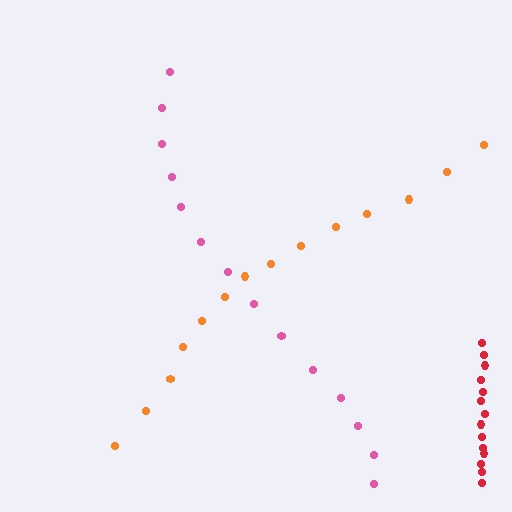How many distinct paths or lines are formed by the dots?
There are 3 distinct paths.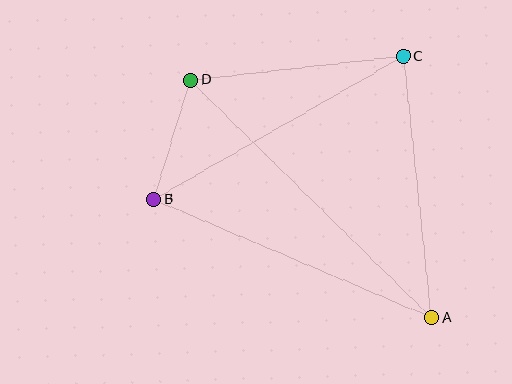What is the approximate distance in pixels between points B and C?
The distance between B and C is approximately 287 pixels.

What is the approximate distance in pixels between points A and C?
The distance between A and C is approximately 263 pixels.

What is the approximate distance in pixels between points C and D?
The distance between C and D is approximately 214 pixels.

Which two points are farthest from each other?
Points A and D are farthest from each other.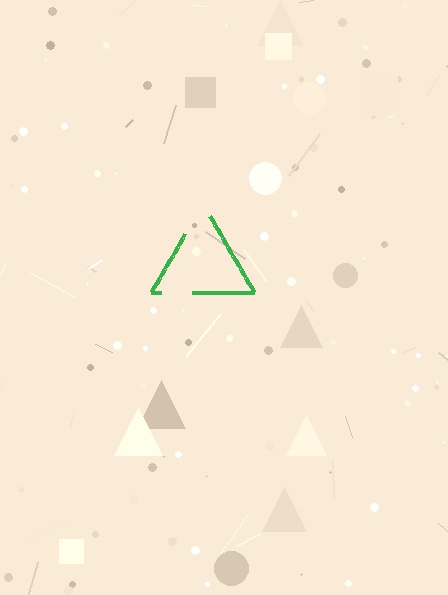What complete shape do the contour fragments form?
The contour fragments form a triangle.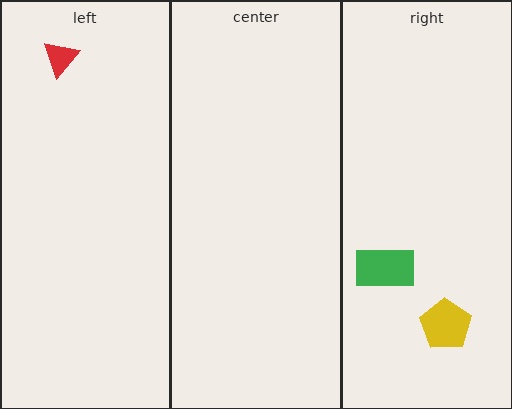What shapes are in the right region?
The green rectangle, the yellow pentagon.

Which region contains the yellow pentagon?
The right region.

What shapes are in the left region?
The red triangle.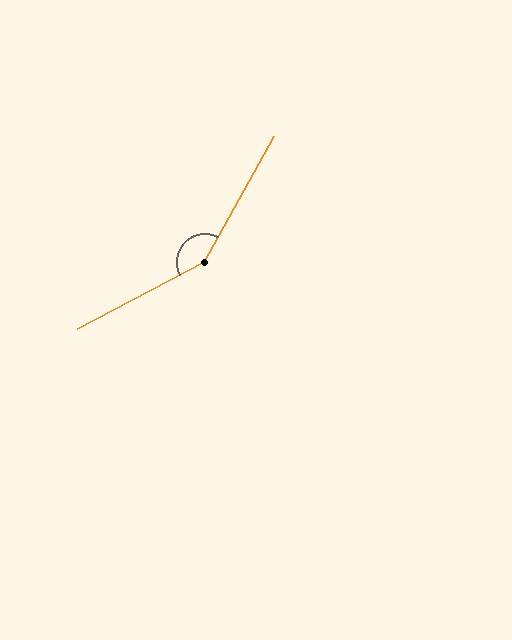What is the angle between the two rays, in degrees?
Approximately 147 degrees.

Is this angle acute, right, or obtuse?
It is obtuse.